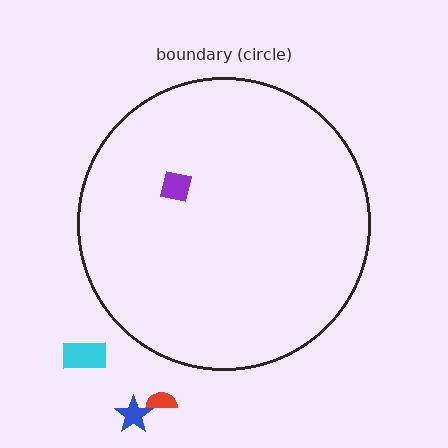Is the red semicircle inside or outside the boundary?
Outside.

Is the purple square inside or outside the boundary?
Inside.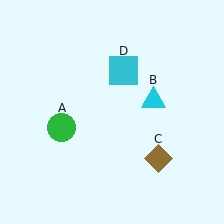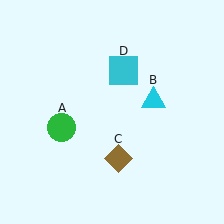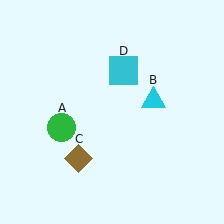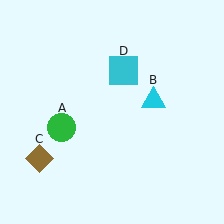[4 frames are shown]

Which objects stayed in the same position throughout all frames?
Green circle (object A) and cyan triangle (object B) and cyan square (object D) remained stationary.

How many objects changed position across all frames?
1 object changed position: brown diamond (object C).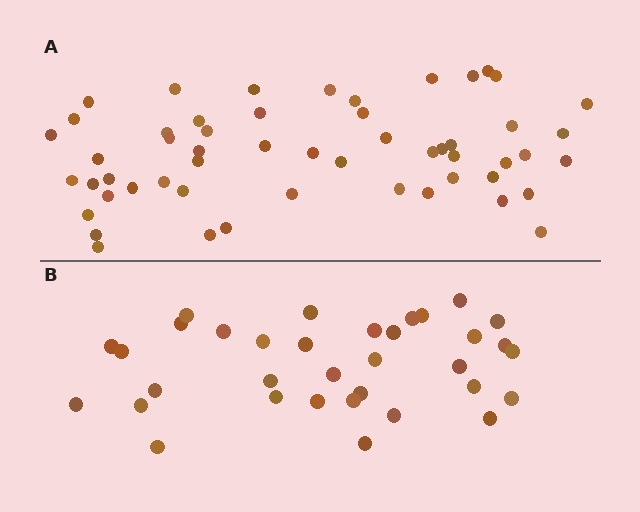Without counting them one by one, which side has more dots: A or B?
Region A (the top region) has more dots.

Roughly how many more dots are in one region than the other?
Region A has approximately 20 more dots than region B.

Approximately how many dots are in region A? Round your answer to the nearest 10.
About 50 dots. (The exact count is 54, which rounds to 50.)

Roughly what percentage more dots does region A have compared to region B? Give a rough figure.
About 60% more.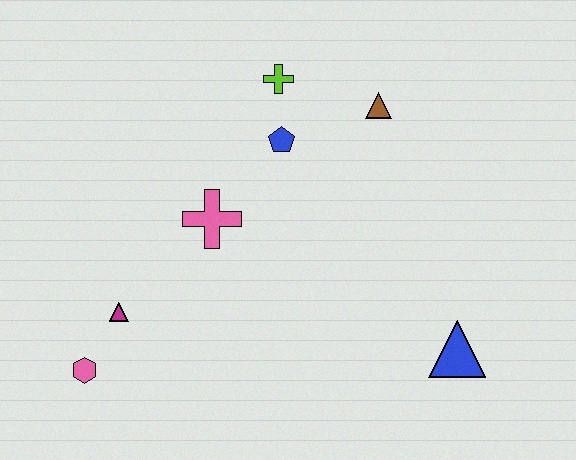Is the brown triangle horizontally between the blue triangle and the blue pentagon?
Yes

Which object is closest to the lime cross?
The blue pentagon is closest to the lime cross.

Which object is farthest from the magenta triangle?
The blue triangle is farthest from the magenta triangle.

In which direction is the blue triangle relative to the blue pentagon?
The blue triangle is below the blue pentagon.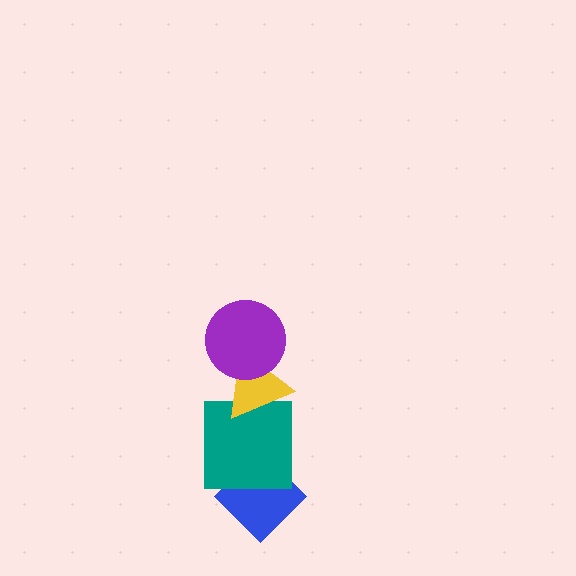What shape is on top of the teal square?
The yellow triangle is on top of the teal square.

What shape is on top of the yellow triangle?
The purple circle is on top of the yellow triangle.